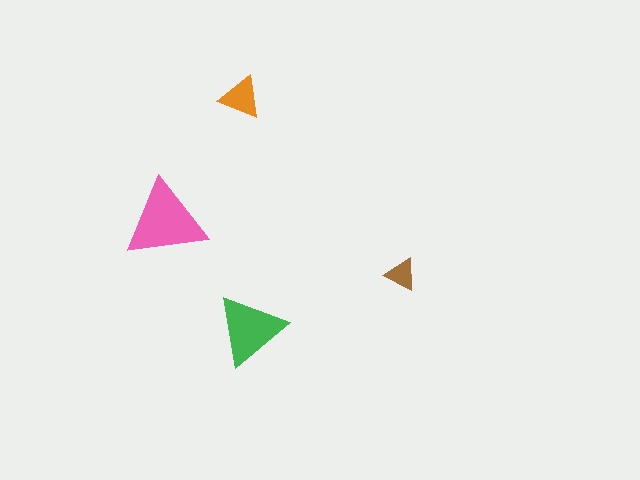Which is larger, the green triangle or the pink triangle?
The pink one.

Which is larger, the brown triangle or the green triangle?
The green one.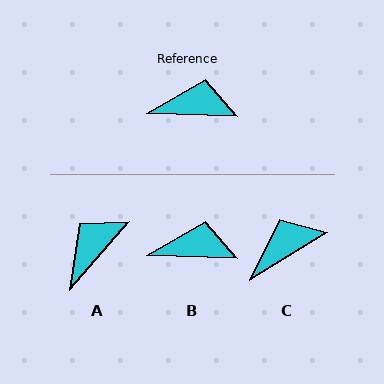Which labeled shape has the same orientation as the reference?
B.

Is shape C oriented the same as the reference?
No, it is off by about 34 degrees.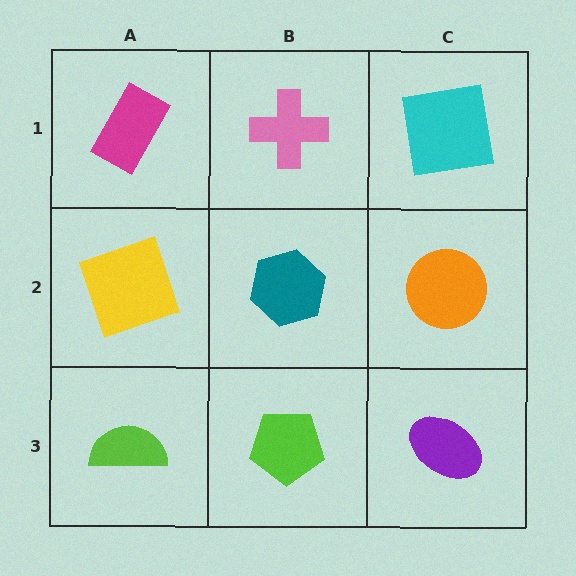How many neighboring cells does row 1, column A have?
2.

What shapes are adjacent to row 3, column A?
A yellow square (row 2, column A), a lime pentagon (row 3, column B).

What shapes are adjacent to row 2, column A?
A magenta rectangle (row 1, column A), a lime semicircle (row 3, column A), a teal hexagon (row 2, column B).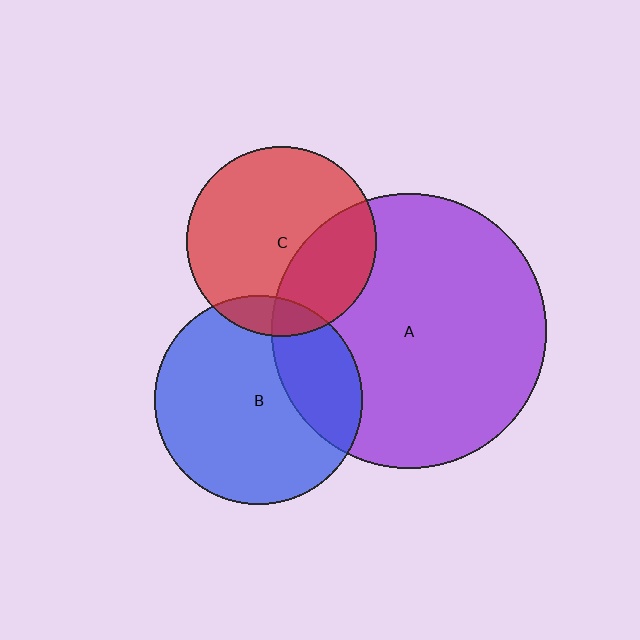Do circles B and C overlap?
Yes.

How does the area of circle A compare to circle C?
Approximately 2.1 times.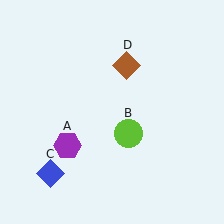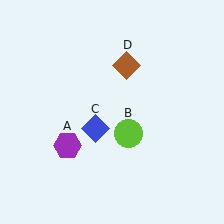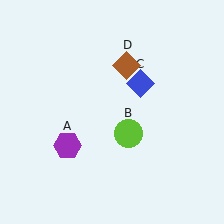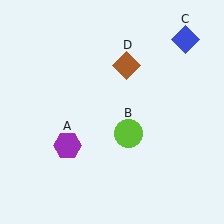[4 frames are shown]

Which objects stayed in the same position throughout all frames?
Purple hexagon (object A) and lime circle (object B) and brown diamond (object D) remained stationary.